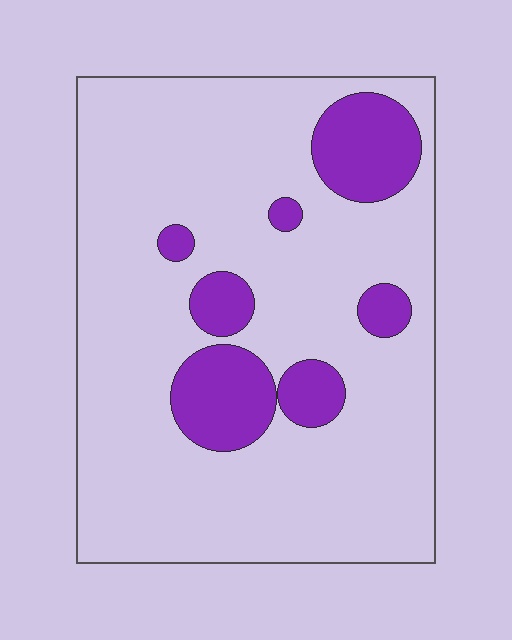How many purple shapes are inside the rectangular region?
7.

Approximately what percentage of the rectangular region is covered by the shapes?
Approximately 15%.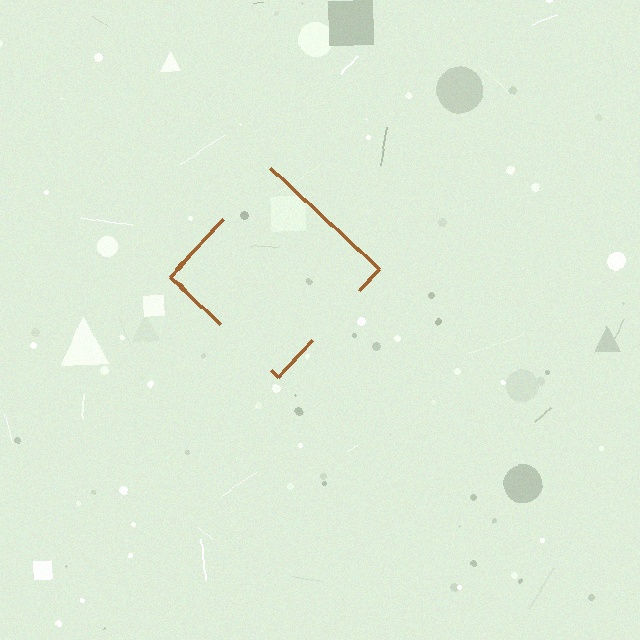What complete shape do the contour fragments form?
The contour fragments form a diamond.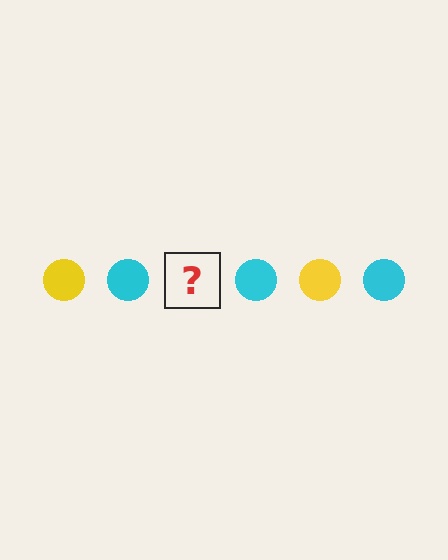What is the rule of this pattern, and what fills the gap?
The rule is that the pattern cycles through yellow, cyan circles. The gap should be filled with a yellow circle.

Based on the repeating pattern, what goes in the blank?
The blank should be a yellow circle.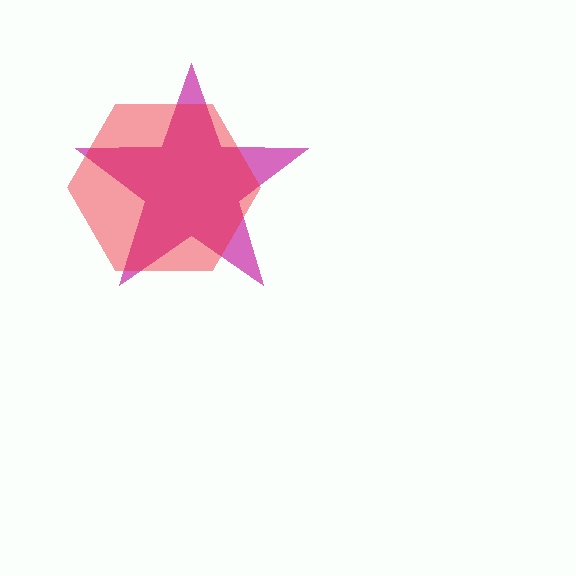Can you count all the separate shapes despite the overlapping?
Yes, there are 2 separate shapes.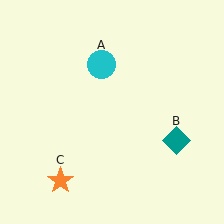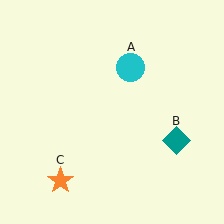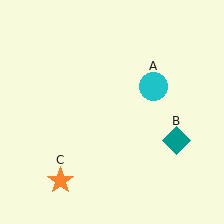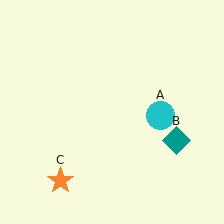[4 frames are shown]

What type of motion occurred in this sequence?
The cyan circle (object A) rotated clockwise around the center of the scene.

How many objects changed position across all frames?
1 object changed position: cyan circle (object A).